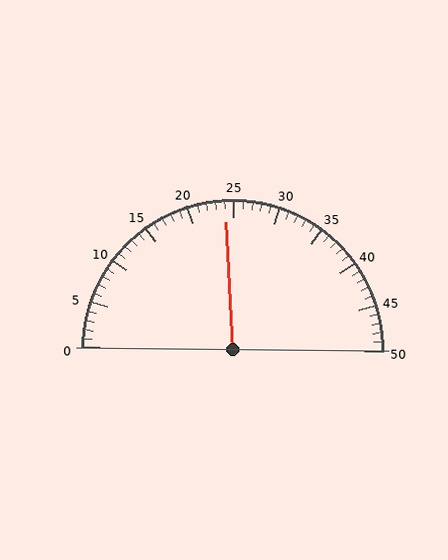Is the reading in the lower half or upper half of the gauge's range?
The reading is in the lower half of the range (0 to 50).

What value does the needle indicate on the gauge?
The needle indicates approximately 24.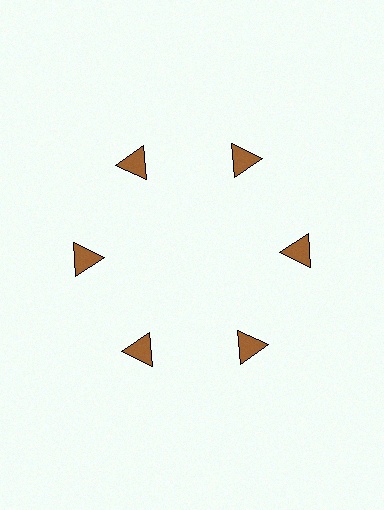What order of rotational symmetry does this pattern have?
This pattern has 6-fold rotational symmetry.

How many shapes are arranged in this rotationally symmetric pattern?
There are 6 shapes, arranged in 6 groups of 1.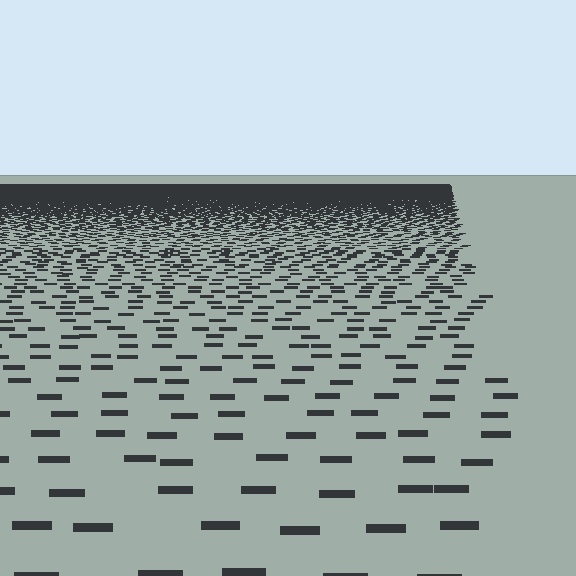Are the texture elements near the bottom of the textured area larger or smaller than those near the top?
Larger. Near the bottom, elements are closer to the viewer and appear at a bigger on-screen size.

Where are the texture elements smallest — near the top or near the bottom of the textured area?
Near the top.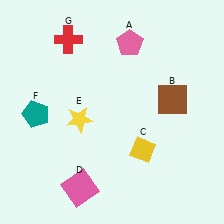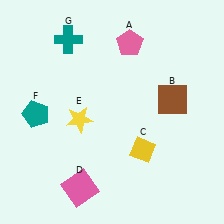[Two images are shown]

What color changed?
The cross (G) changed from red in Image 1 to teal in Image 2.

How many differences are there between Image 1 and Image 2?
There is 1 difference between the two images.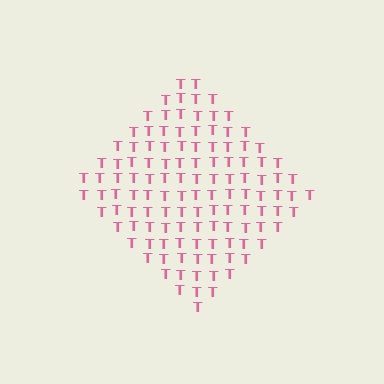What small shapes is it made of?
It is made of small letter T's.